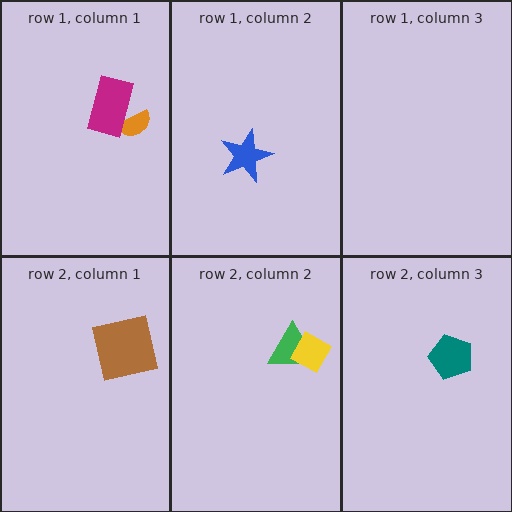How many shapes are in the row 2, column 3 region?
1.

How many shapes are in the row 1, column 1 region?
2.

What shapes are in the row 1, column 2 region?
The blue star.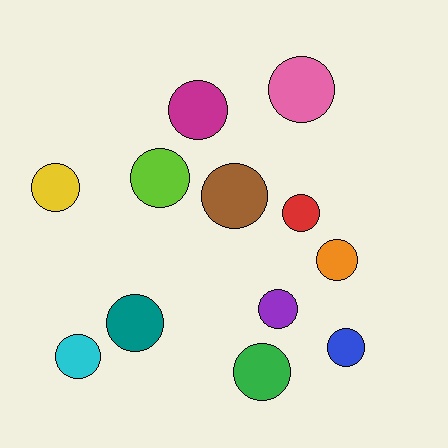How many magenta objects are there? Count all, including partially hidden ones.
There is 1 magenta object.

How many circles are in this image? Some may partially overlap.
There are 12 circles.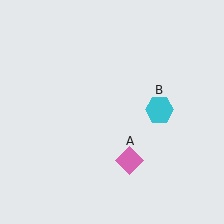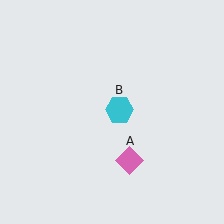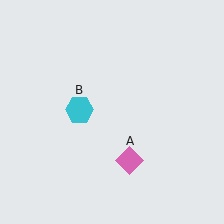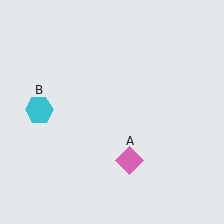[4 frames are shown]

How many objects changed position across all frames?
1 object changed position: cyan hexagon (object B).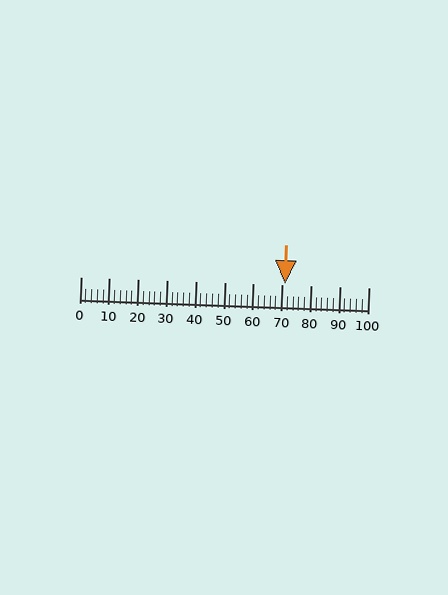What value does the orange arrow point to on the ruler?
The orange arrow points to approximately 71.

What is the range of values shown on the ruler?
The ruler shows values from 0 to 100.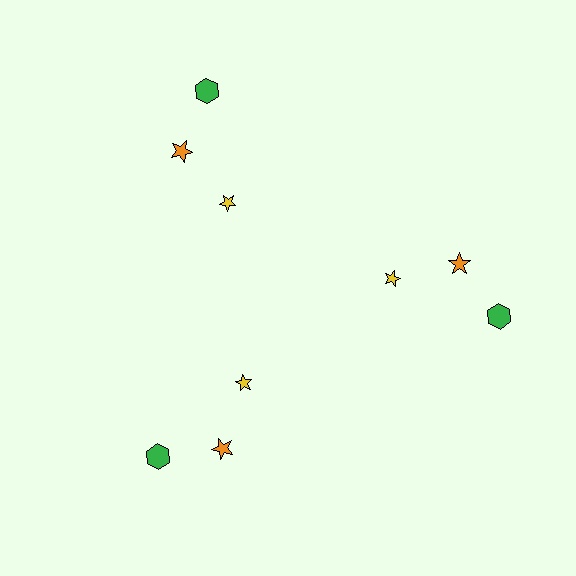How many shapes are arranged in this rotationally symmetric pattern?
There are 9 shapes, arranged in 3 groups of 3.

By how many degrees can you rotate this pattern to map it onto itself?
The pattern maps onto itself every 120 degrees of rotation.